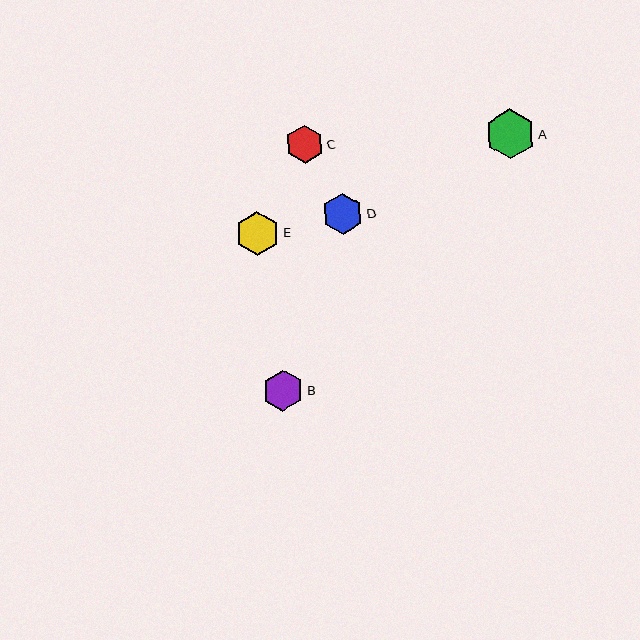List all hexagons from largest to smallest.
From largest to smallest: A, E, D, B, C.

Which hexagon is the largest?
Hexagon A is the largest with a size of approximately 50 pixels.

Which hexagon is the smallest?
Hexagon C is the smallest with a size of approximately 38 pixels.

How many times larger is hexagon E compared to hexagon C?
Hexagon E is approximately 1.2 times the size of hexagon C.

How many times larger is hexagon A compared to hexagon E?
Hexagon A is approximately 1.1 times the size of hexagon E.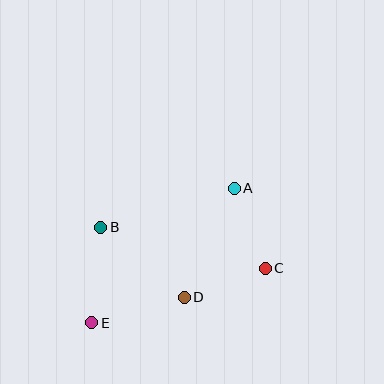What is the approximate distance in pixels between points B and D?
The distance between B and D is approximately 109 pixels.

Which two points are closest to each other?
Points C and D are closest to each other.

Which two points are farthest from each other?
Points A and E are farthest from each other.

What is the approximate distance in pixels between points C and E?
The distance between C and E is approximately 182 pixels.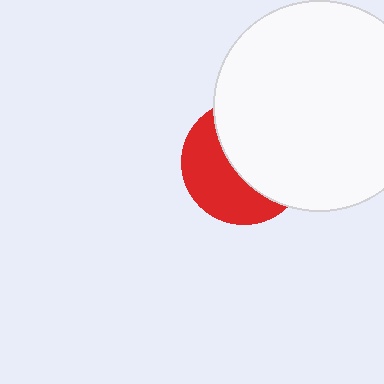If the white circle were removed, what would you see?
You would see the complete red circle.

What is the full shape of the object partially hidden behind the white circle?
The partially hidden object is a red circle.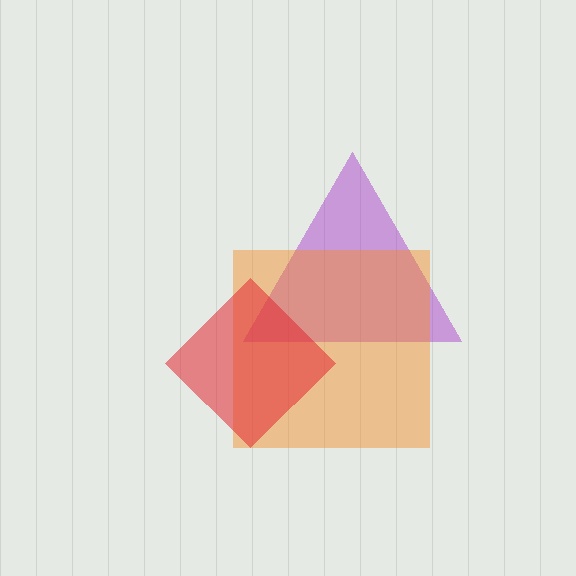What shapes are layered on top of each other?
The layered shapes are: a purple triangle, an orange square, a red diamond.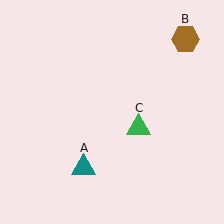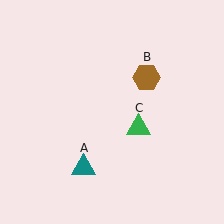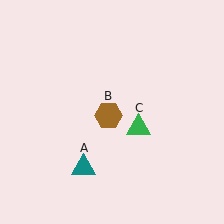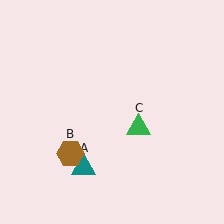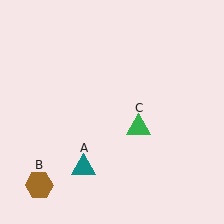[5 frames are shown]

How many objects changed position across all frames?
1 object changed position: brown hexagon (object B).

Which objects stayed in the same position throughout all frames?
Teal triangle (object A) and green triangle (object C) remained stationary.